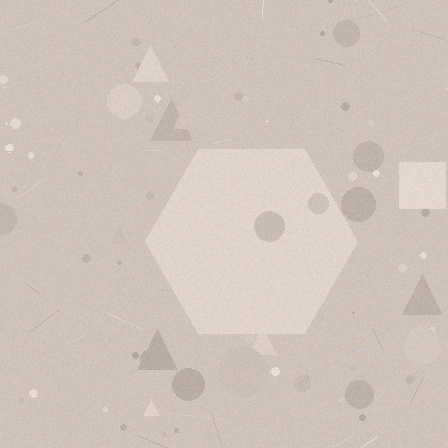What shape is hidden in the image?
A hexagon is hidden in the image.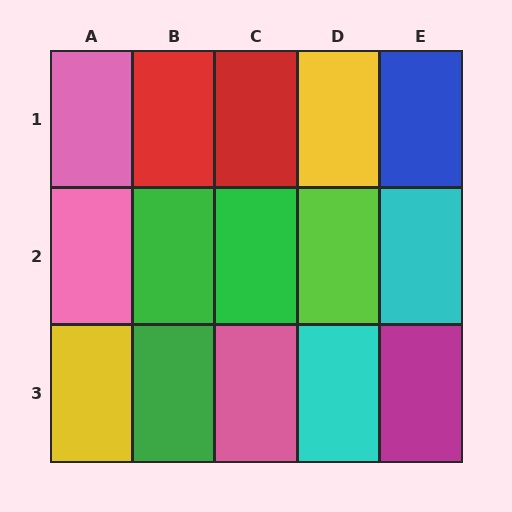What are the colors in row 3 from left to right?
Yellow, green, pink, cyan, magenta.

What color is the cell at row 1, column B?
Red.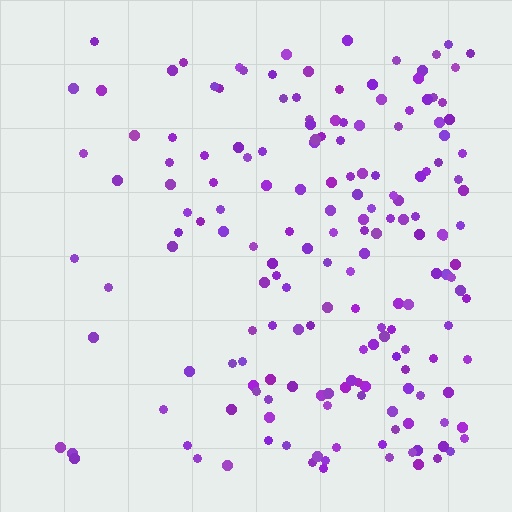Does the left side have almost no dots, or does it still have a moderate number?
Still a moderate number, just noticeably fewer than the right.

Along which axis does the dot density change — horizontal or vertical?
Horizontal.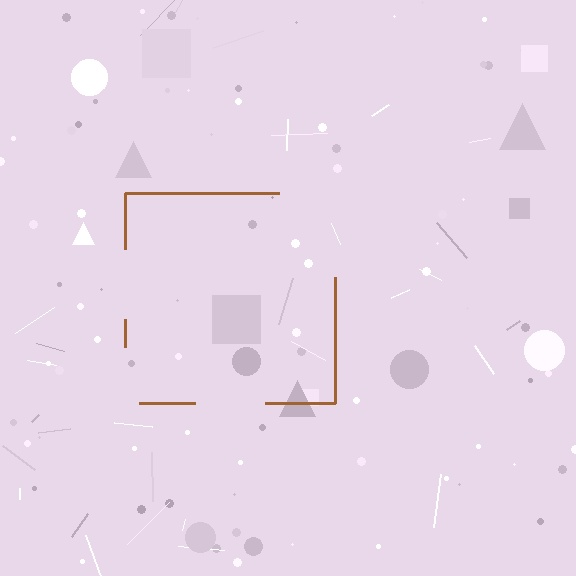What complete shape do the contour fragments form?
The contour fragments form a square.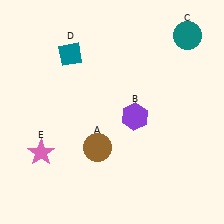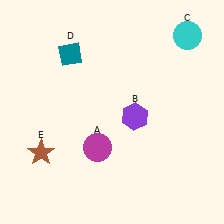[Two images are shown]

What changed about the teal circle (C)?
In Image 1, C is teal. In Image 2, it changed to cyan.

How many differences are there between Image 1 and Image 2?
There are 3 differences between the two images.